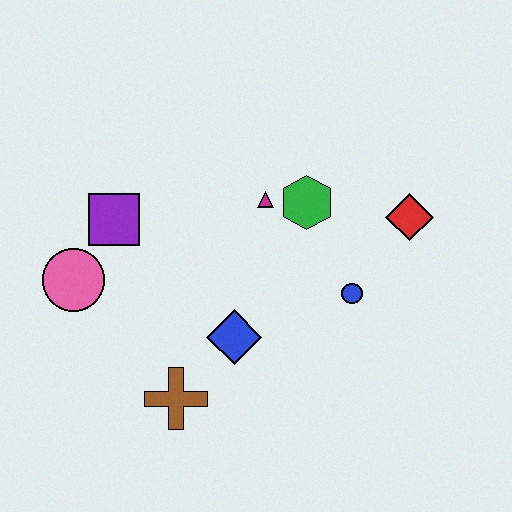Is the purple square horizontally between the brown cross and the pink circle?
Yes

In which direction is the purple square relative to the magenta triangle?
The purple square is to the left of the magenta triangle.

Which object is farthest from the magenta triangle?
The brown cross is farthest from the magenta triangle.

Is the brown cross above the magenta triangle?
No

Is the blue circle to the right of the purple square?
Yes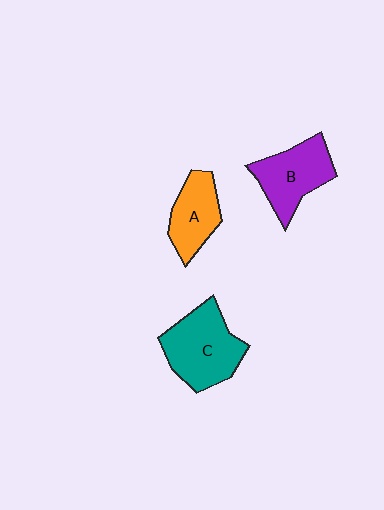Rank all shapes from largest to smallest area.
From largest to smallest: C (teal), B (purple), A (orange).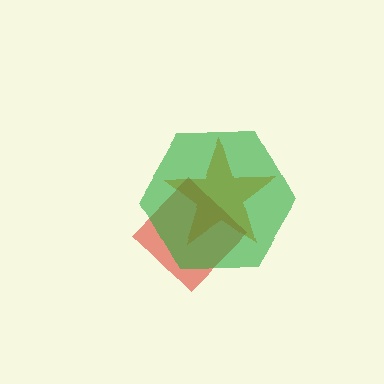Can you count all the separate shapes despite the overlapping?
Yes, there are 3 separate shapes.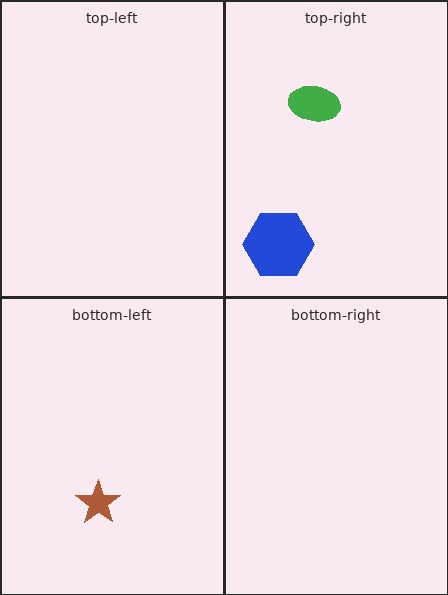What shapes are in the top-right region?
The green ellipse, the blue hexagon.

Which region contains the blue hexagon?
The top-right region.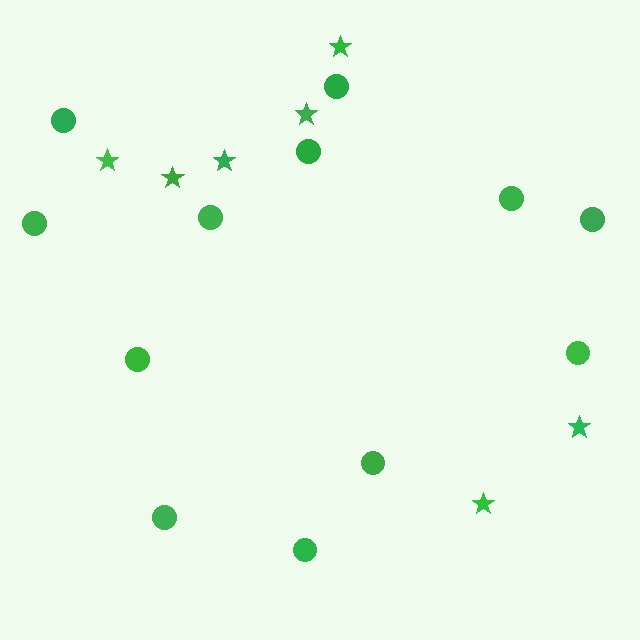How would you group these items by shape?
There are 2 groups: one group of stars (7) and one group of circles (12).